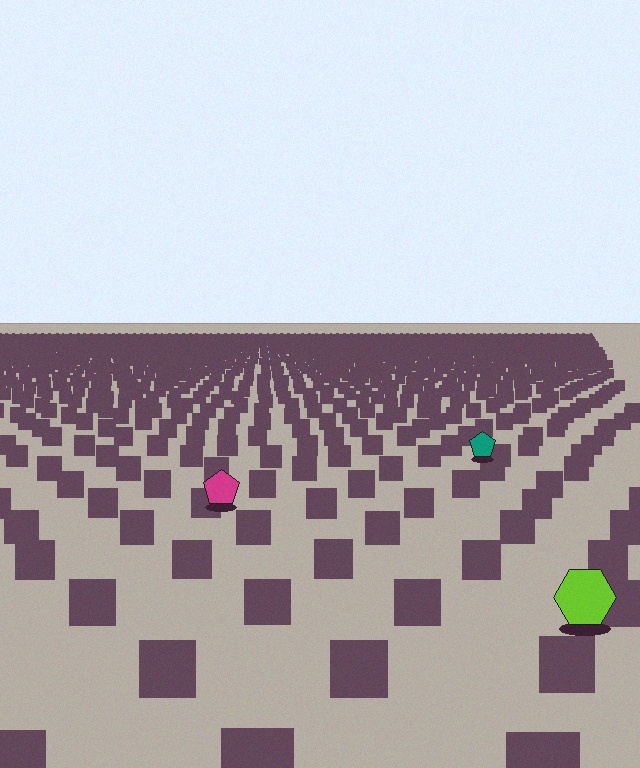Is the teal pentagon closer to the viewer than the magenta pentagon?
No. The magenta pentagon is closer — you can tell from the texture gradient: the ground texture is coarser near it.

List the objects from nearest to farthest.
From nearest to farthest: the lime hexagon, the magenta pentagon, the teal pentagon.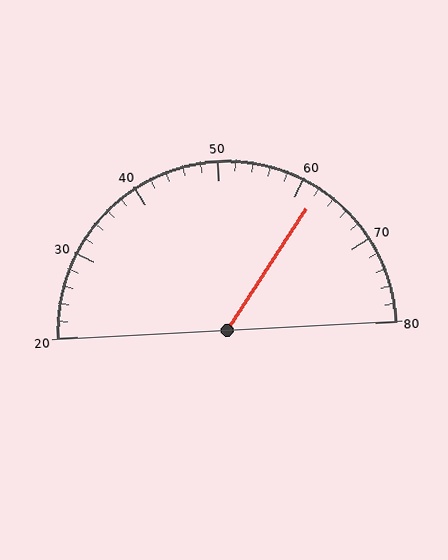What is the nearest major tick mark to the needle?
The nearest major tick mark is 60.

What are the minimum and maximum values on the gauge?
The gauge ranges from 20 to 80.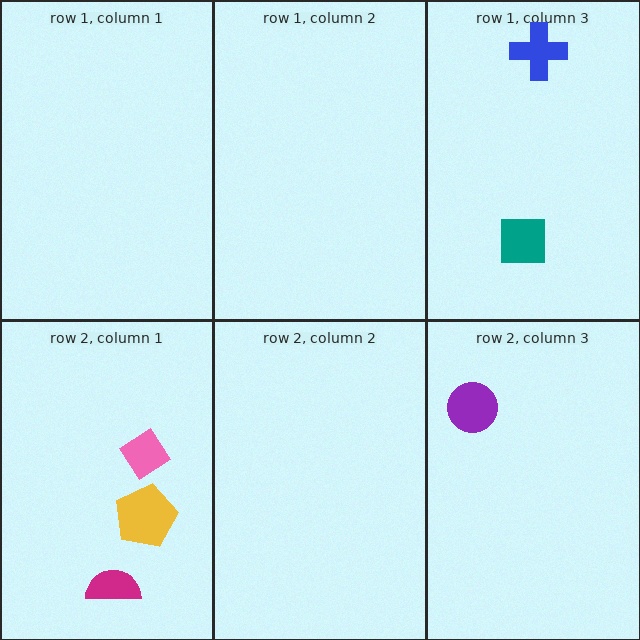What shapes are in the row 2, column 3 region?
The purple circle.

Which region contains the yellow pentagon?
The row 2, column 1 region.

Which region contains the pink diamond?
The row 2, column 1 region.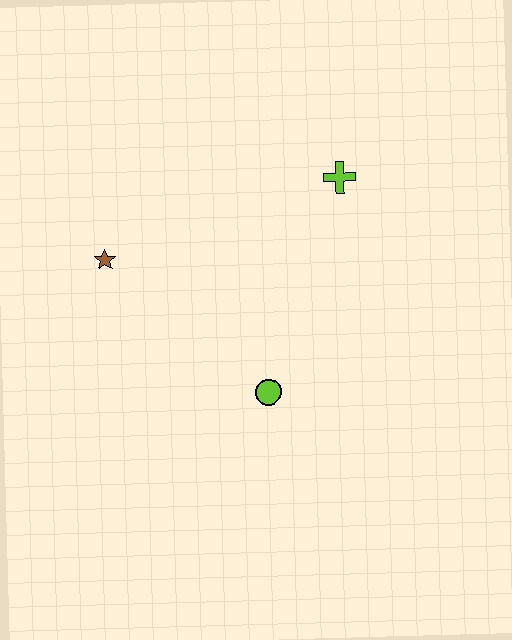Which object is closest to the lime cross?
The lime circle is closest to the lime cross.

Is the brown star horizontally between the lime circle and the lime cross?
No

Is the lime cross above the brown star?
Yes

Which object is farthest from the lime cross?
The brown star is farthest from the lime cross.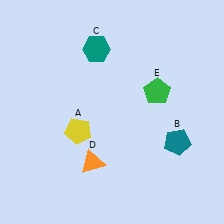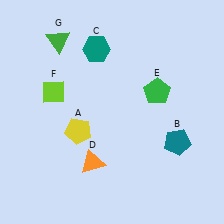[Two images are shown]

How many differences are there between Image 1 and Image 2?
There are 2 differences between the two images.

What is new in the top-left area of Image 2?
A lime diamond (F) was added in the top-left area of Image 2.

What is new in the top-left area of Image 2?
A green triangle (G) was added in the top-left area of Image 2.